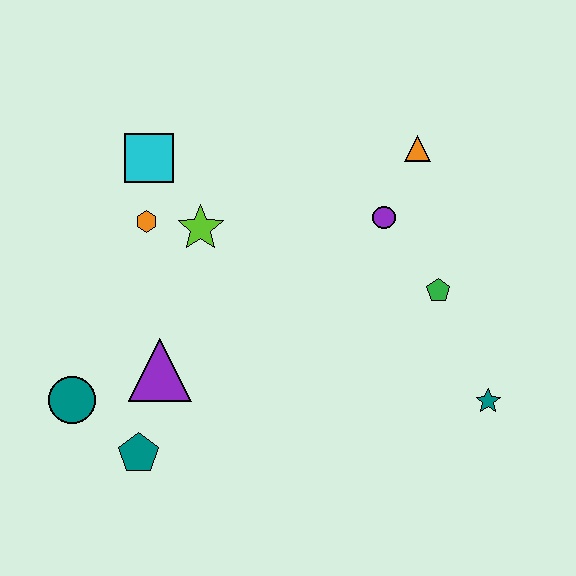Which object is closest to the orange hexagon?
The lime star is closest to the orange hexagon.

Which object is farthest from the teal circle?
The orange triangle is farthest from the teal circle.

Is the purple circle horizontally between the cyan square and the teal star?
Yes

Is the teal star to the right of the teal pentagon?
Yes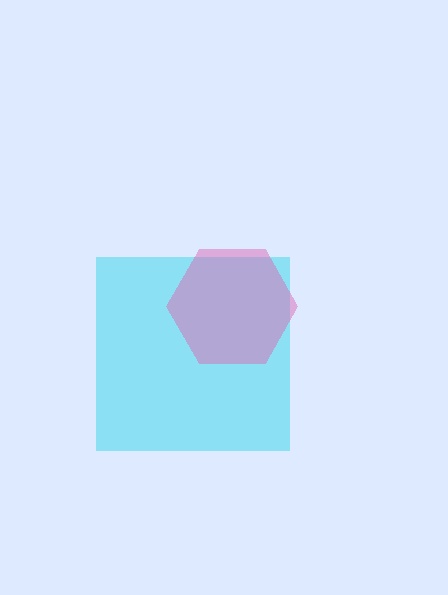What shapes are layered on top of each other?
The layered shapes are: a cyan square, a pink hexagon.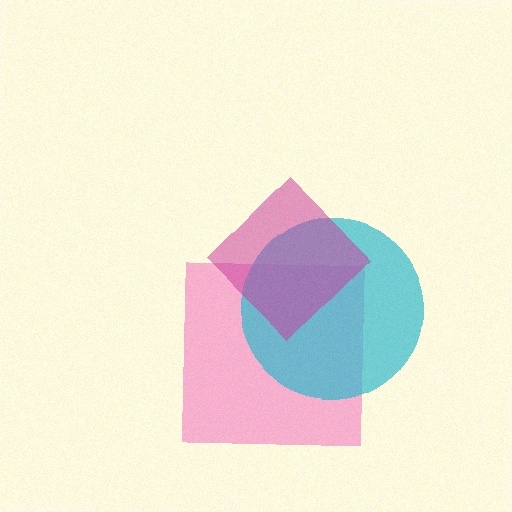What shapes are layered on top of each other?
The layered shapes are: a pink square, a cyan circle, a magenta diamond.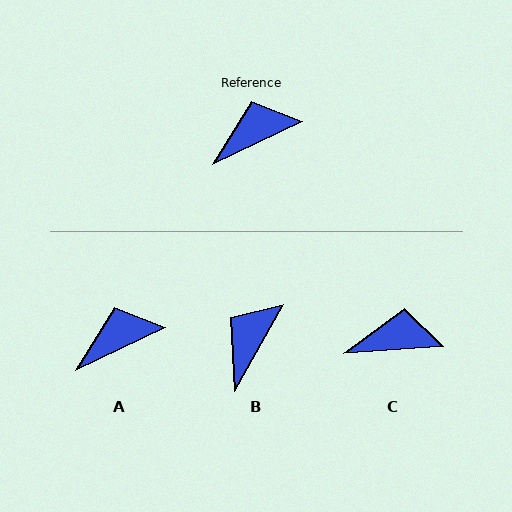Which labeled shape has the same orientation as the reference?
A.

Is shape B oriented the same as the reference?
No, it is off by about 35 degrees.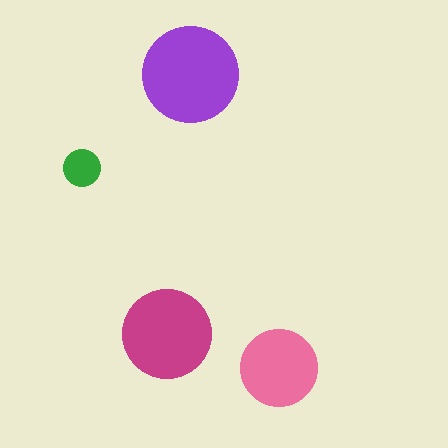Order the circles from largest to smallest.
the purple one, the magenta one, the pink one, the green one.